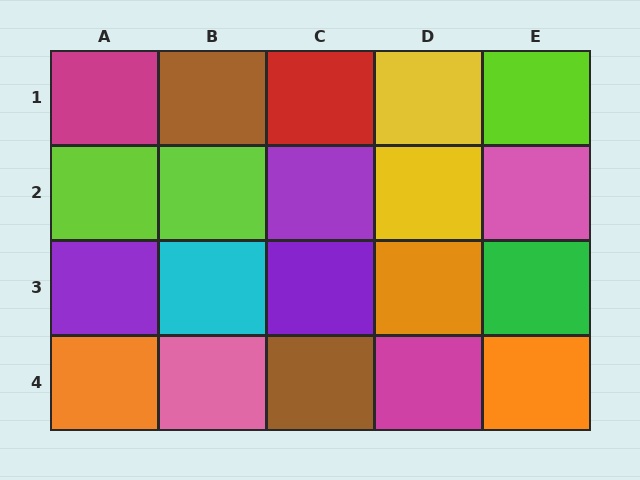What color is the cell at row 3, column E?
Green.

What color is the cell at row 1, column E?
Lime.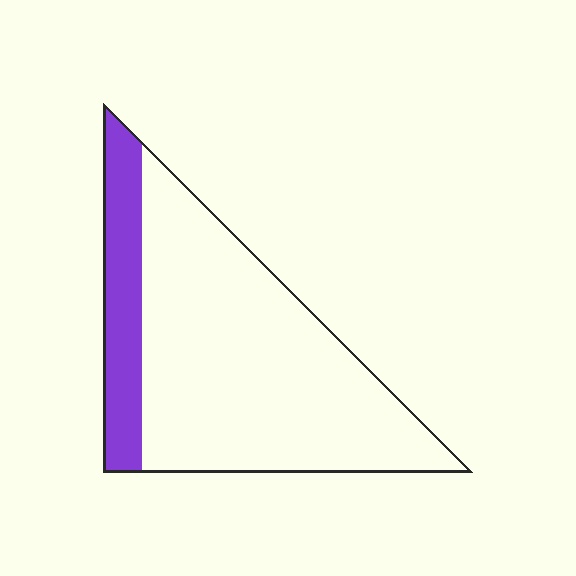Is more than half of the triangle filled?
No.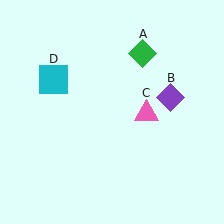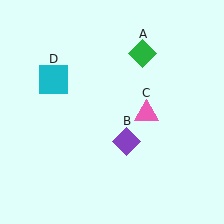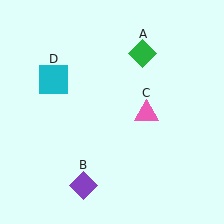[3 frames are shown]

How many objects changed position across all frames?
1 object changed position: purple diamond (object B).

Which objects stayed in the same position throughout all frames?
Green diamond (object A) and pink triangle (object C) and cyan square (object D) remained stationary.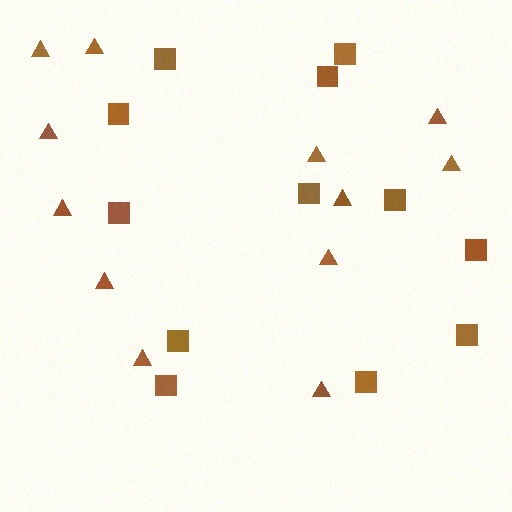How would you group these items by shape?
There are 2 groups: one group of triangles (12) and one group of squares (12).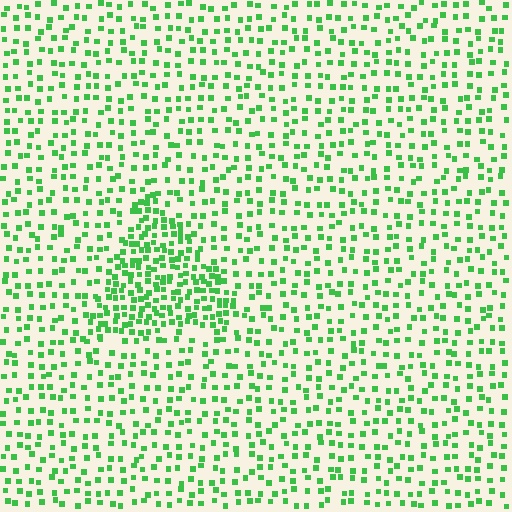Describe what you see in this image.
The image contains small green elements arranged at two different densities. A triangle-shaped region is visible where the elements are more densely packed than the surrounding area.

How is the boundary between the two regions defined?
The boundary is defined by a change in element density (approximately 2.1x ratio). All elements are the same color, size, and shape.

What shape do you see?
I see a triangle.